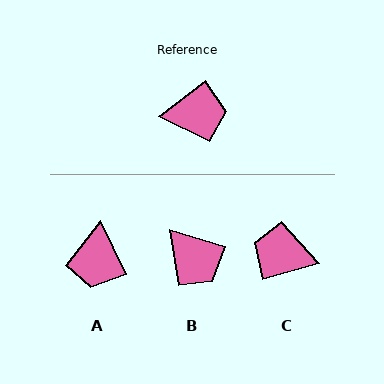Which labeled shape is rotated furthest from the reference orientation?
C, about 158 degrees away.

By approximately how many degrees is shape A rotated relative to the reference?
Approximately 103 degrees clockwise.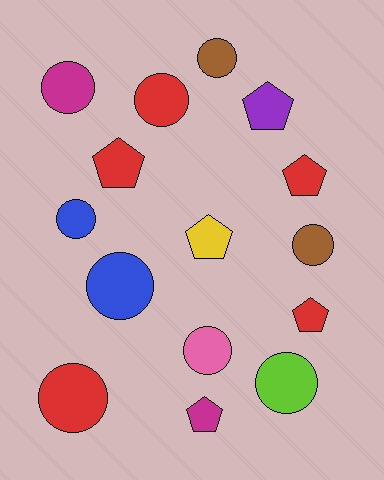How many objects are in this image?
There are 15 objects.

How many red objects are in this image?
There are 5 red objects.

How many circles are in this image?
There are 9 circles.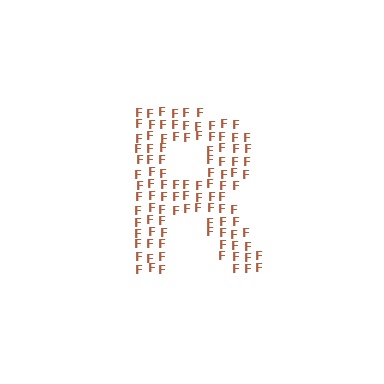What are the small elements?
The small elements are letter F's.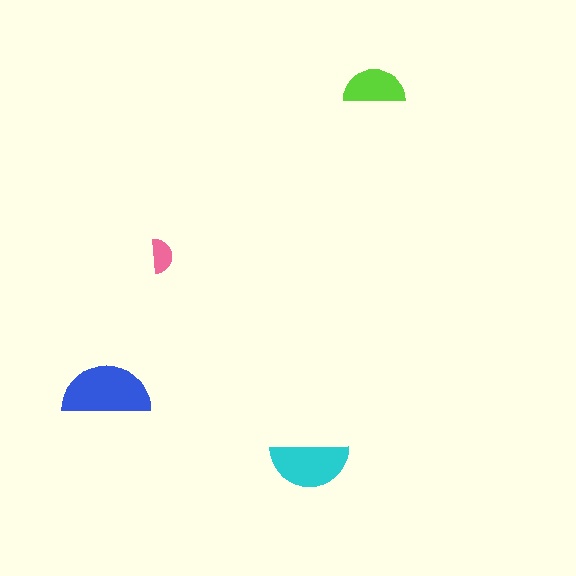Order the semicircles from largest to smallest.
the blue one, the cyan one, the lime one, the pink one.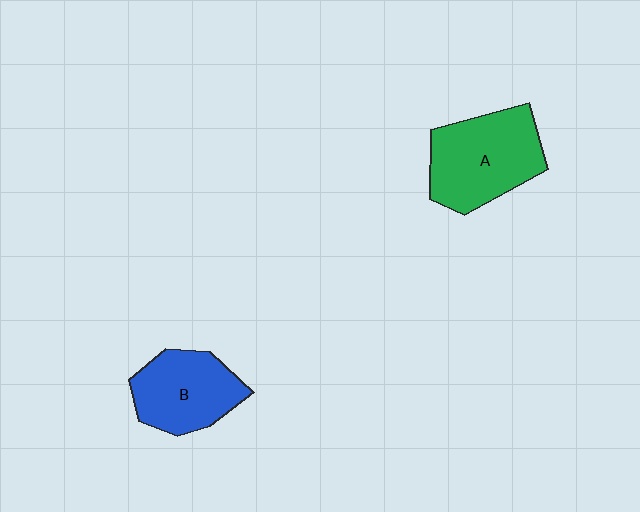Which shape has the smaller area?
Shape B (blue).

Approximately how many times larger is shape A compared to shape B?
Approximately 1.3 times.